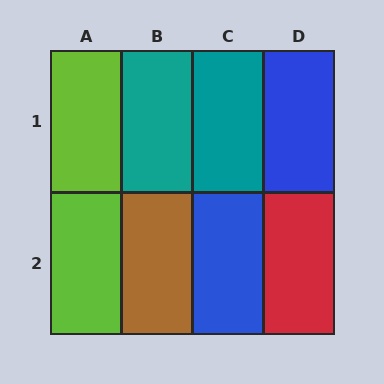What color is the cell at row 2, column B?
Brown.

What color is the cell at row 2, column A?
Lime.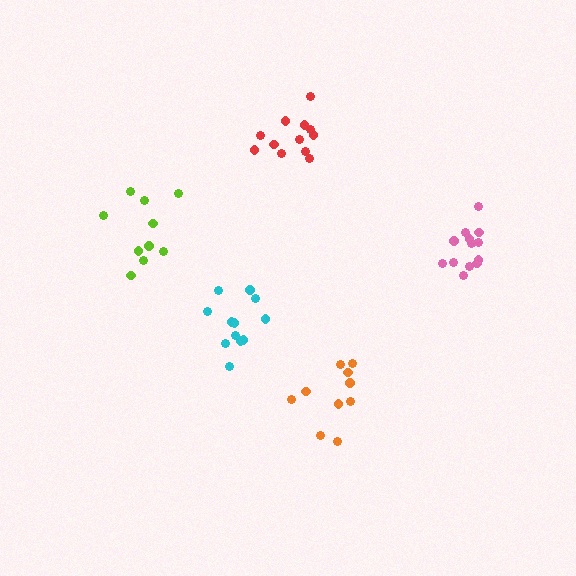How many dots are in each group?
Group 1: 10 dots, Group 2: 12 dots, Group 3: 10 dots, Group 4: 13 dots, Group 5: 12 dots (57 total).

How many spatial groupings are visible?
There are 5 spatial groupings.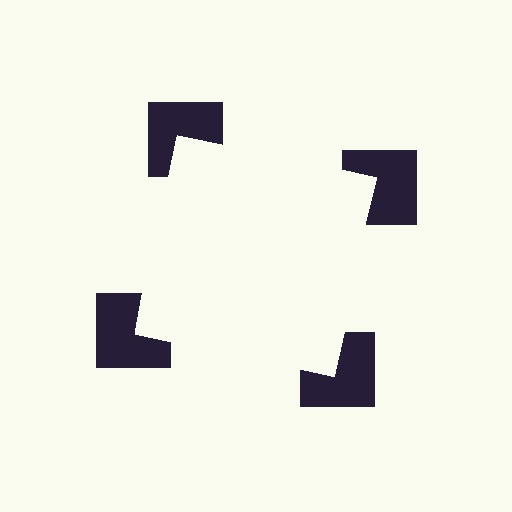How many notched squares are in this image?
There are 4 — one at each vertex of the illusory square.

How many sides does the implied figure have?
4 sides.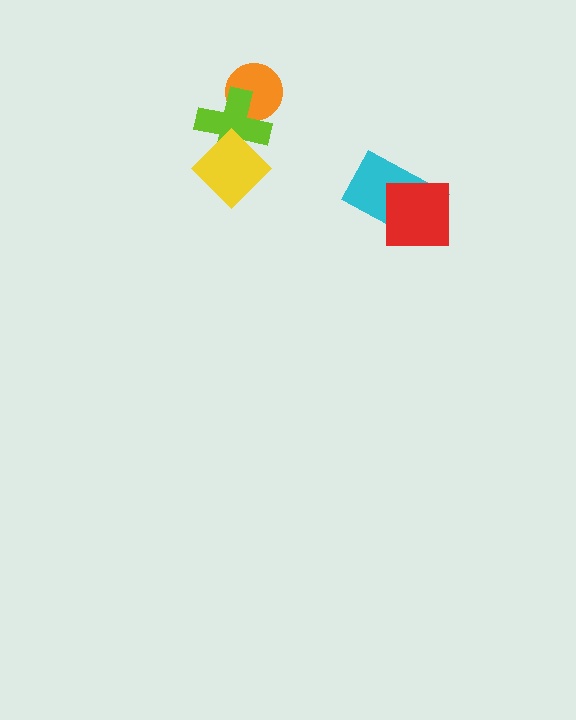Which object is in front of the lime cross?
The yellow diamond is in front of the lime cross.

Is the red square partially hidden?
No, no other shape covers it.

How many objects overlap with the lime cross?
2 objects overlap with the lime cross.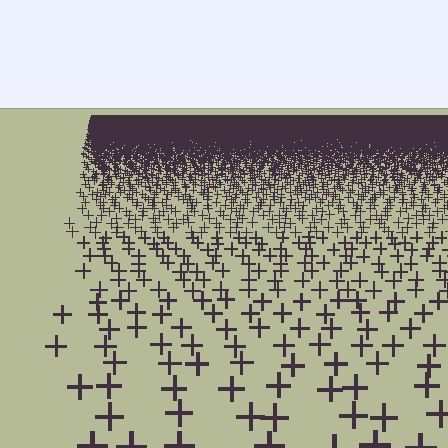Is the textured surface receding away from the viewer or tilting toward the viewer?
The surface is receding away from the viewer. Texture elements get smaller and denser toward the top.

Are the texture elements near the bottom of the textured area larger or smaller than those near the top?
Larger. Near the bottom, elements are closer to the viewer and appear at a bigger on-screen size.